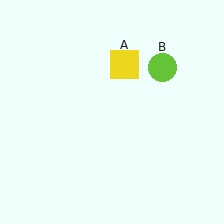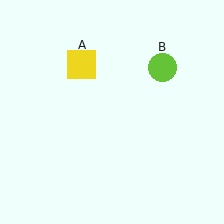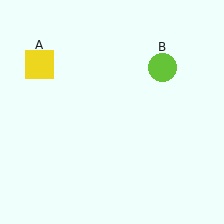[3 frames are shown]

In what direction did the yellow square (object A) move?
The yellow square (object A) moved left.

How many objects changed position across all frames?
1 object changed position: yellow square (object A).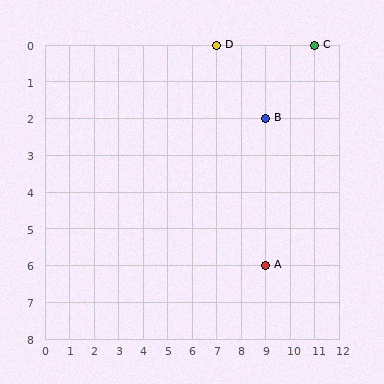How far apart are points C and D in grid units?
Points C and D are 4 columns apart.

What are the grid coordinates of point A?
Point A is at grid coordinates (9, 6).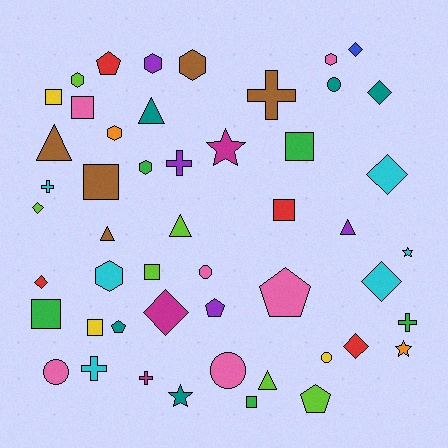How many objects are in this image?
There are 50 objects.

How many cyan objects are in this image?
There are 6 cyan objects.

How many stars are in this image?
There are 4 stars.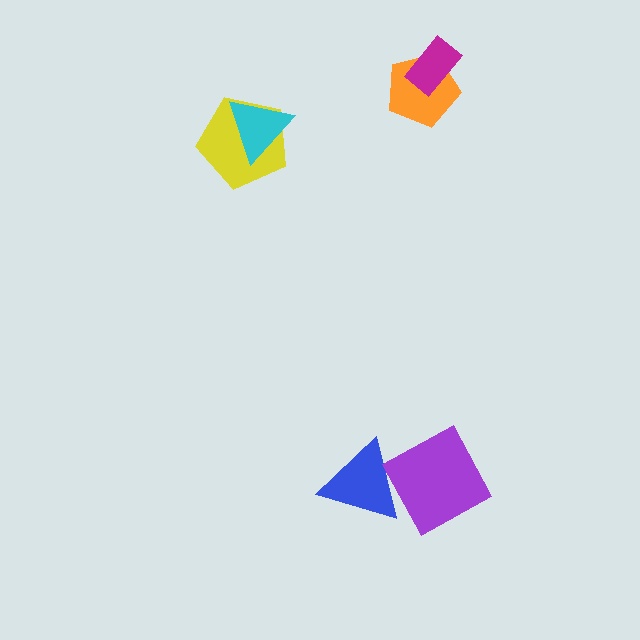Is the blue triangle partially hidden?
Yes, it is partially covered by another shape.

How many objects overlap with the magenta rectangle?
1 object overlaps with the magenta rectangle.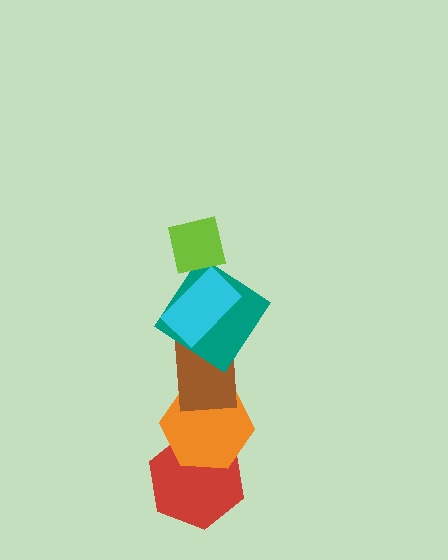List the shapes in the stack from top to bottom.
From top to bottom: the lime square, the cyan rectangle, the teal diamond, the brown rectangle, the orange hexagon, the red hexagon.